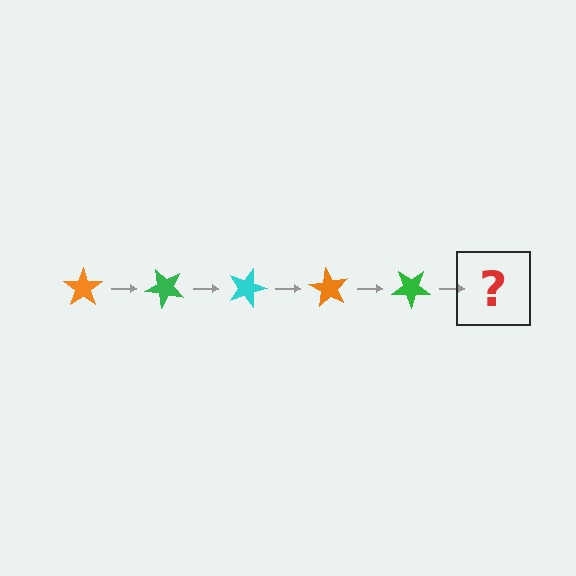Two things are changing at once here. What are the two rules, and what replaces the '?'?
The two rules are that it rotates 45 degrees each step and the color cycles through orange, green, and cyan. The '?' should be a cyan star, rotated 225 degrees from the start.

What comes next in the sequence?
The next element should be a cyan star, rotated 225 degrees from the start.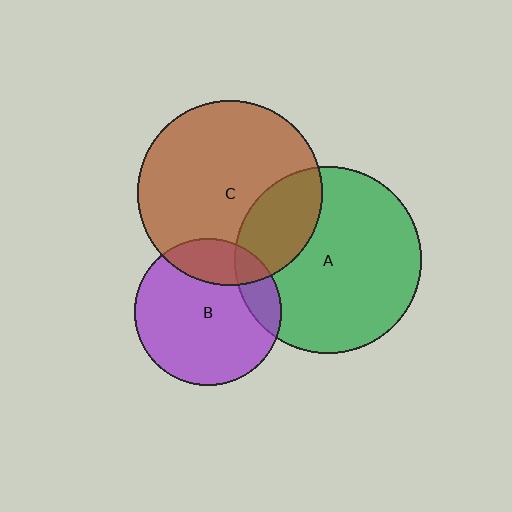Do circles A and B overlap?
Yes.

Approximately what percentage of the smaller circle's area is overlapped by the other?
Approximately 15%.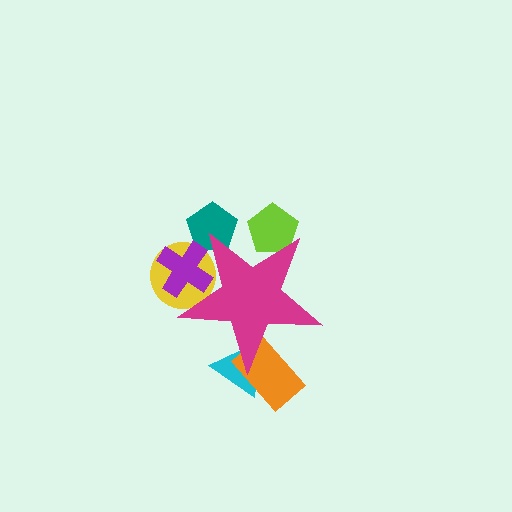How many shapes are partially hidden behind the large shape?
6 shapes are partially hidden.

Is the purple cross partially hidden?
Yes, the purple cross is partially hidden behind the magenta star.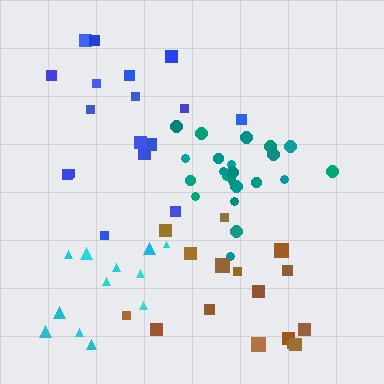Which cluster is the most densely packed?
Teal.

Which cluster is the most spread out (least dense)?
Cyan.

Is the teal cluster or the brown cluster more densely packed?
Teal.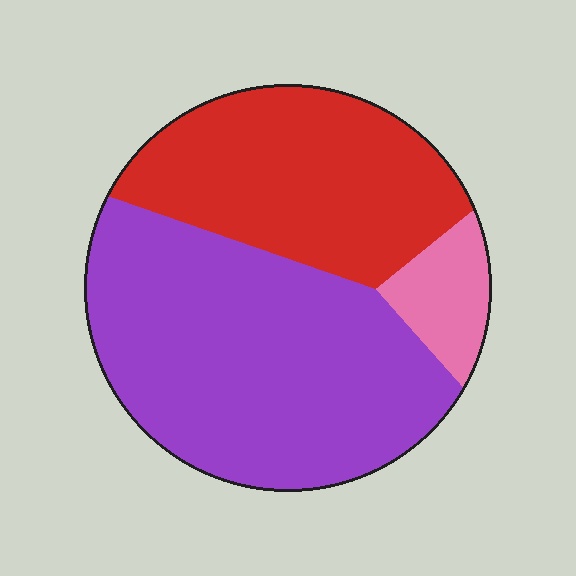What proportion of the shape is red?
Red takes up between a third and a half of the shape.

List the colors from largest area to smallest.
From largest to smallest: purple, red, pink.